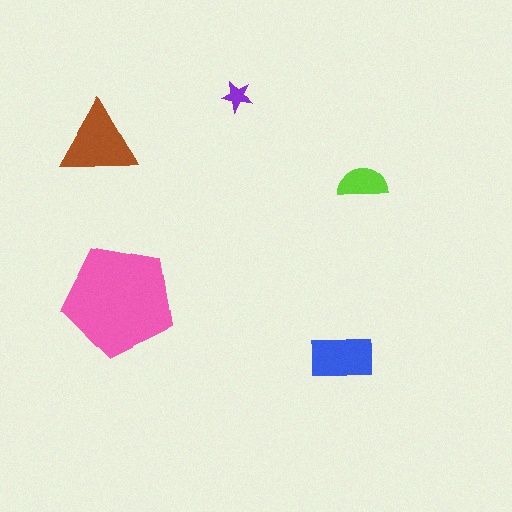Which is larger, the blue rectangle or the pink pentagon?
The pink pentagon.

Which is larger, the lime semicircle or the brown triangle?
The brown triangle.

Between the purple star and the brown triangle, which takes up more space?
The brown triangle.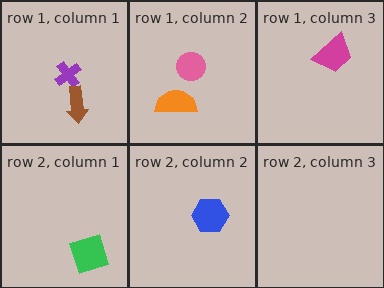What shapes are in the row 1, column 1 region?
The purple cross, the brown arrow.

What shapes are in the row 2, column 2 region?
The blue hexagon.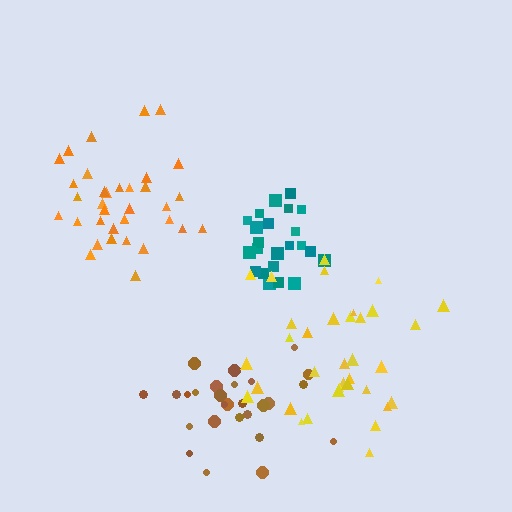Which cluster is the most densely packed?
Teal.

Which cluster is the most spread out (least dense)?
Brown.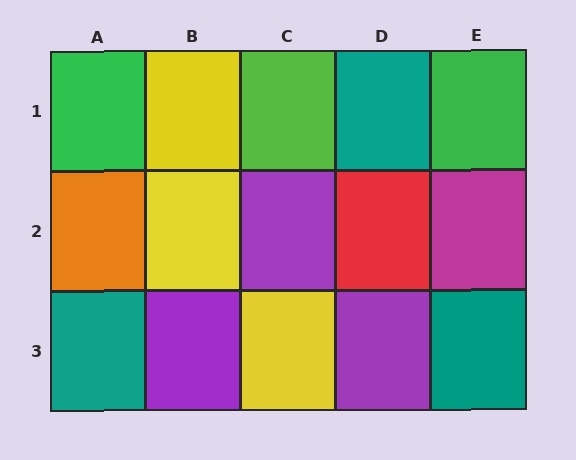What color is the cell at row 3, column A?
Teal.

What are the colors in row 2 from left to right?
Orange, yellow, purple, red, magenta.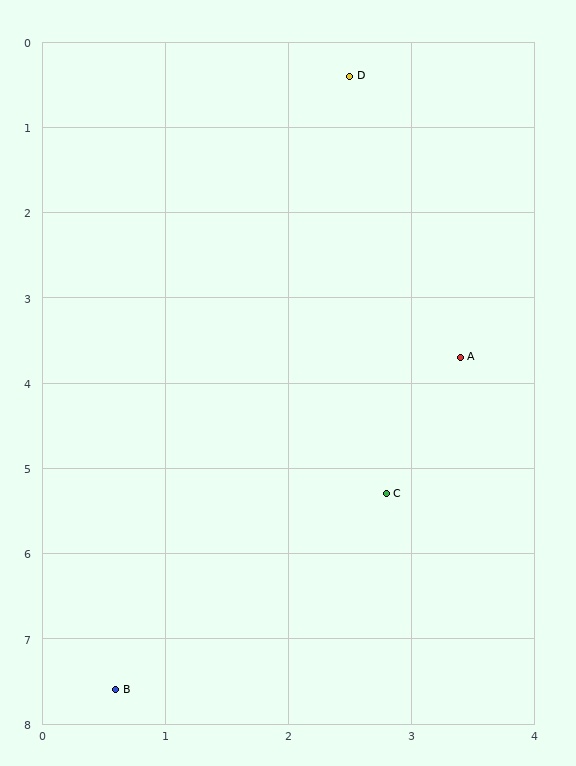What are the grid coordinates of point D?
Point D is at approximately (2.5, 0.4).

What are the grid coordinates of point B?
Point B is at approximately (0.6, 7.6).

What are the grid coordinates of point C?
Point C is at approximately (2.8, 5.3).